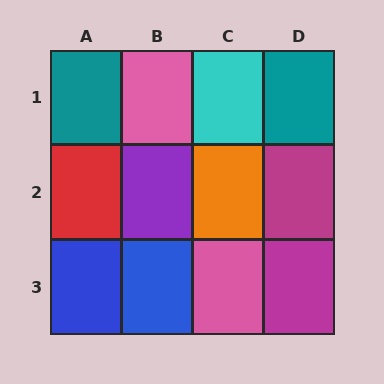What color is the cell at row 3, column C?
Pink.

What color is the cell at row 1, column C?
Cyan.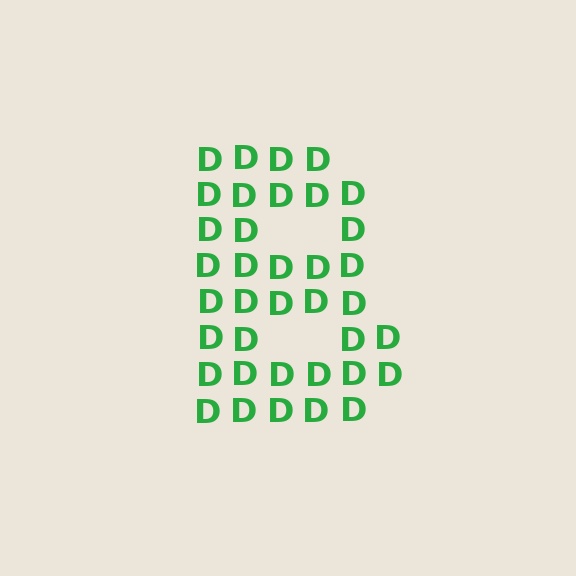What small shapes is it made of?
It is made of small letter D's.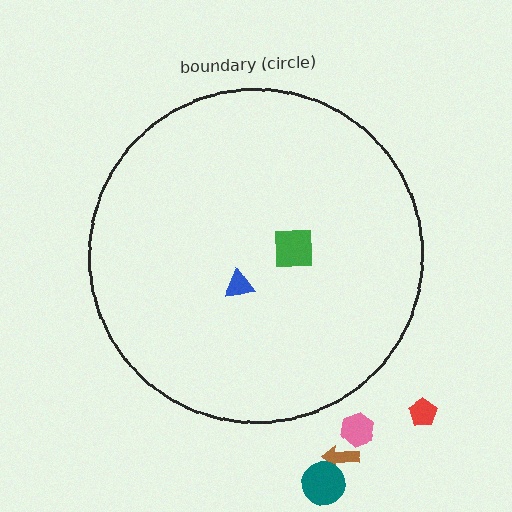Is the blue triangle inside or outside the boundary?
Inside.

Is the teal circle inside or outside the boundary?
Outside.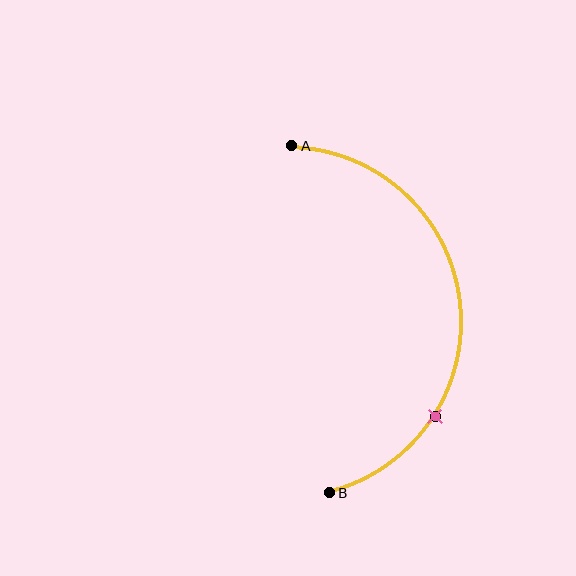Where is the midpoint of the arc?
The arc midpoint is the point on the curve farthest from the straight line joining A and B. It sits to the right of that line.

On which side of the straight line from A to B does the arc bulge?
The arc bulges to the right of the straight line connecting A and B.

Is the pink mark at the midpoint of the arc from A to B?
No. The pink mark lies on the arc but is closer to endpoint B. The arc midpoint would be at the point on the curve equidistant along the arc from both A and B.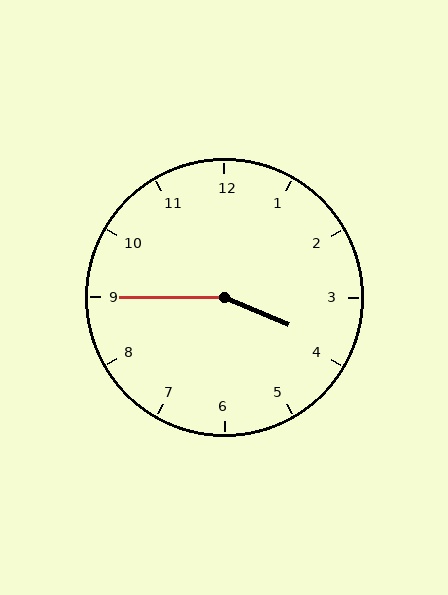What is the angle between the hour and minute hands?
Approximately 158 degrees.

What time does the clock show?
3:45.